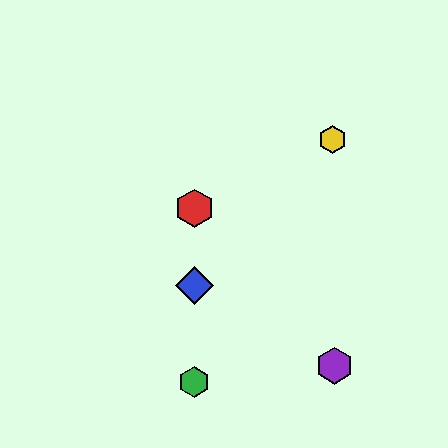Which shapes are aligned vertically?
The red hexagon, the blue diamond, the green hexagon are aligned vertically.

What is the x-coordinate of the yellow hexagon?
The yellow hexagon is at x≈332.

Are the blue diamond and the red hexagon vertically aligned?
Yes, both are at x≈194.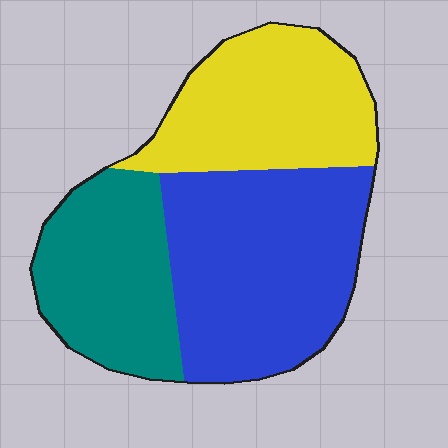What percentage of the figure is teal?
Teal takes up about one quarter (1/4) of the figure.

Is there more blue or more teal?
Blue.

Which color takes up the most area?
Blue, at roughly 40%.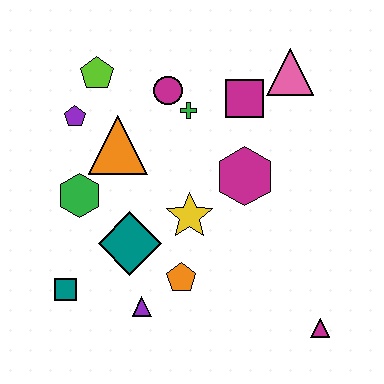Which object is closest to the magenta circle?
The green cross is closest to the magenta circle.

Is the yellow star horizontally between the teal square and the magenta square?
Yes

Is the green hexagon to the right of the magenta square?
No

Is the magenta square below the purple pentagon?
No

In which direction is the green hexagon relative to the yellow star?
The green hexagon is to the left of the yellow star.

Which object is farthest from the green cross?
The magenta triangle is farthest from the green cross.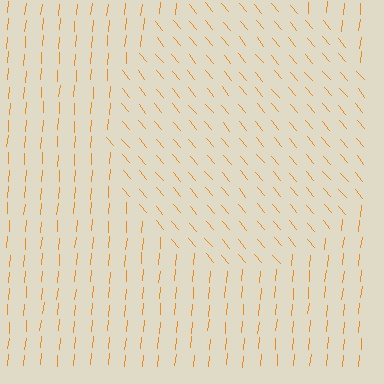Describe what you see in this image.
The image is filled with small orange line segments. A circle region in the image has lines oriented differently from the surrounding lines, creating a visible texture boundary.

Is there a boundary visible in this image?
Yes, there is a texture boundary formed by a change in line orientation.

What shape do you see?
I see a circle.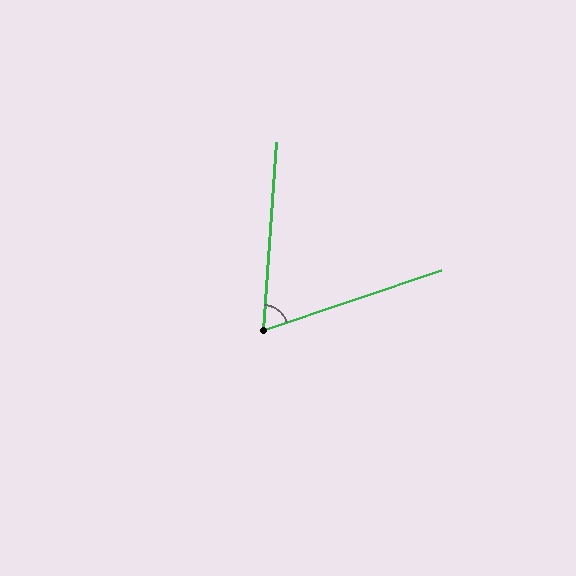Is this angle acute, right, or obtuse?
It is acute.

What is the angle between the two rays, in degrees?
Approximately 67 degrees.